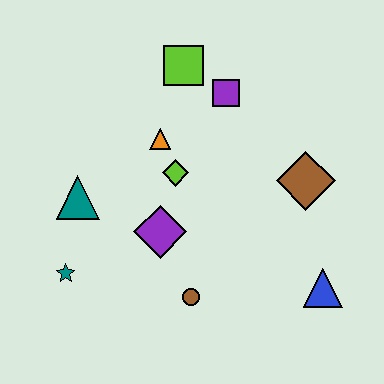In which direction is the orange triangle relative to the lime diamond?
The orange triangle is above the lime diamond.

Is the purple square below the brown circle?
No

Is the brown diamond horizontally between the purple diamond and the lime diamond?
No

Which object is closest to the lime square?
The purple square is closest to the lime square.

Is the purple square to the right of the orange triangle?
Yes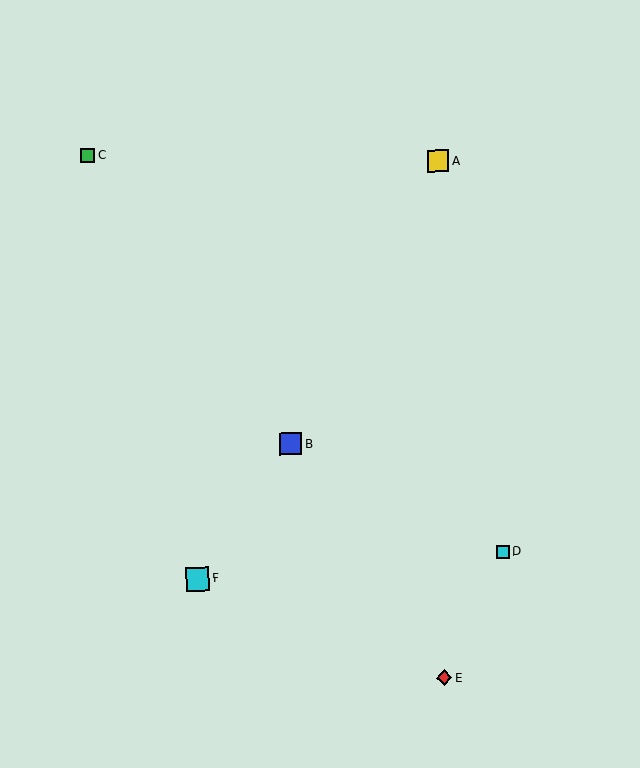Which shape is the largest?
The cyan square (labeled F) is the largest.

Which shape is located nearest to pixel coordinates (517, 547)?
The cyan square (labeled D) at (503, 552) is nearest to that location.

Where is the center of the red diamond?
The center of the red diamond is at (444, 678).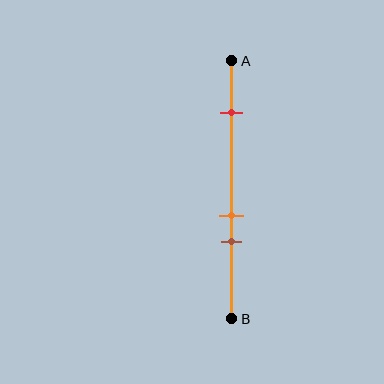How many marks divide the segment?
There are 3 marks dividing the segment.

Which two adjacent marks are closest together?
The orange and brown marks are the closest adjacent pair.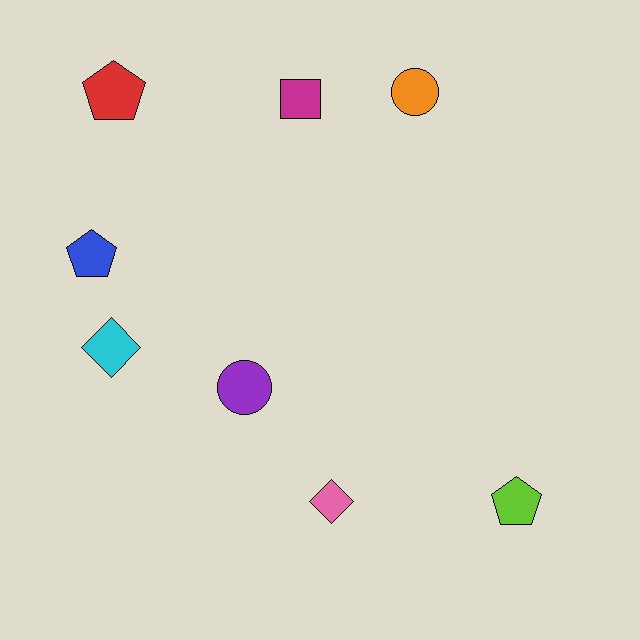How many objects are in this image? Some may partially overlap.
There are 8 objects.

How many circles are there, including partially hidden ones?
There are 2 circles.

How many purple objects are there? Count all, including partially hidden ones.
There is 1 purple object.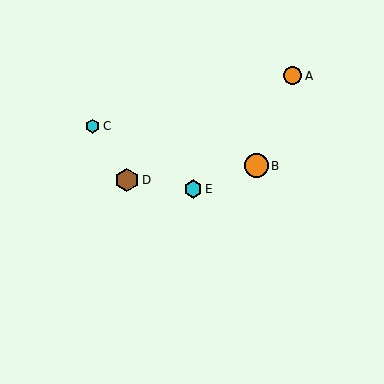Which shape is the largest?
The brown hexagon (labeled D) is the largest.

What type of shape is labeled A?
Shape A is an orange circle.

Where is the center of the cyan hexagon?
The center of the cyan hexagon is at (93, 126).